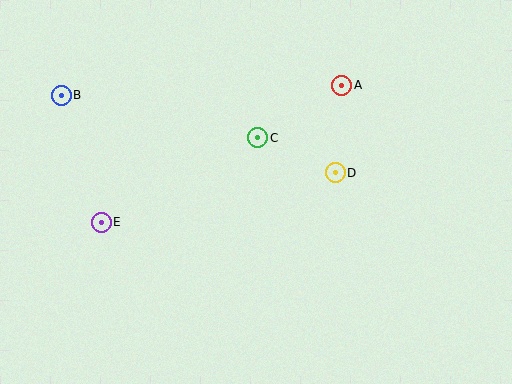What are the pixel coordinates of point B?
Point B is at (61, 95).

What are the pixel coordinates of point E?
Point E is at (101, 222).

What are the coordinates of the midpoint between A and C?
The midpoint between A and C is at (300, 112).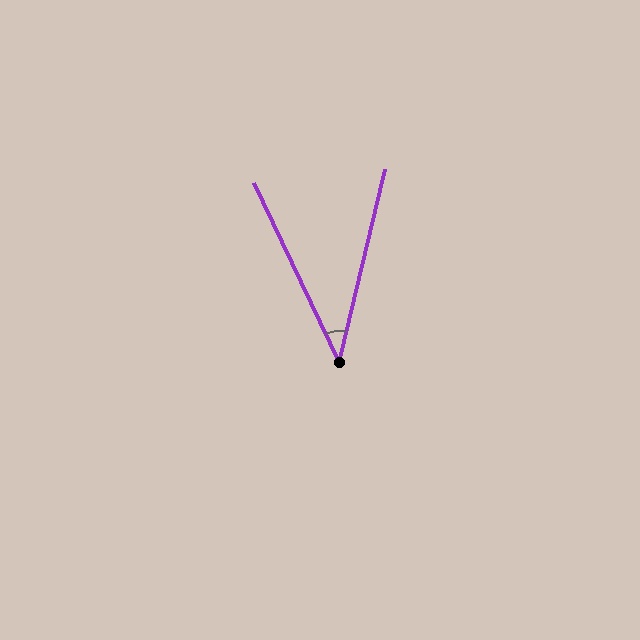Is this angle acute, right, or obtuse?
It is acute.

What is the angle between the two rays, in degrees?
Approximately 39 degrees.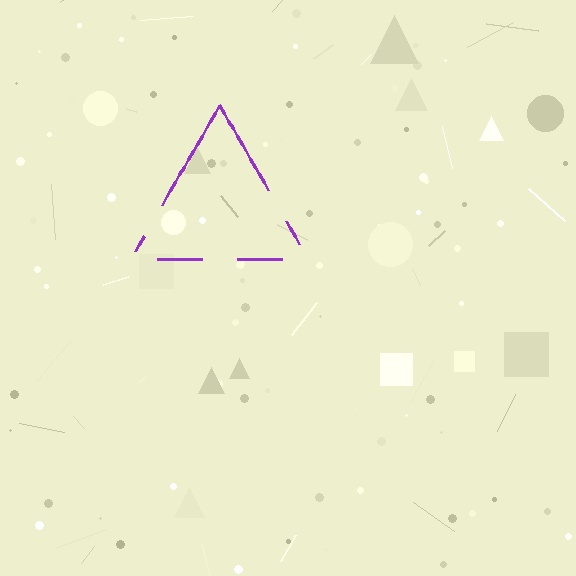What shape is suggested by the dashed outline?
The dashed outline suggests a triangle.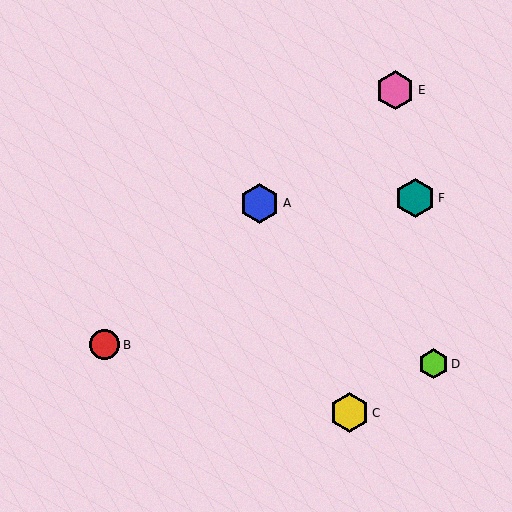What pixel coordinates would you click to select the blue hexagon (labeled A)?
Click at (260, 204) to select the blue hexagon A.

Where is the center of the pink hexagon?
The center of the pink hexagon is at (395, 90).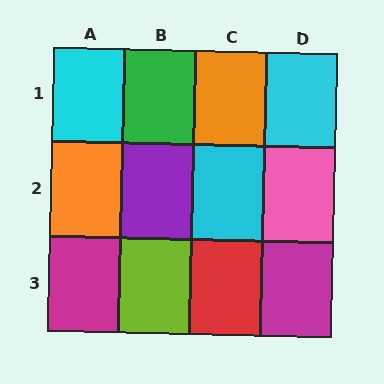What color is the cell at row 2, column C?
Cyan.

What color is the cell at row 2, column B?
Purple.